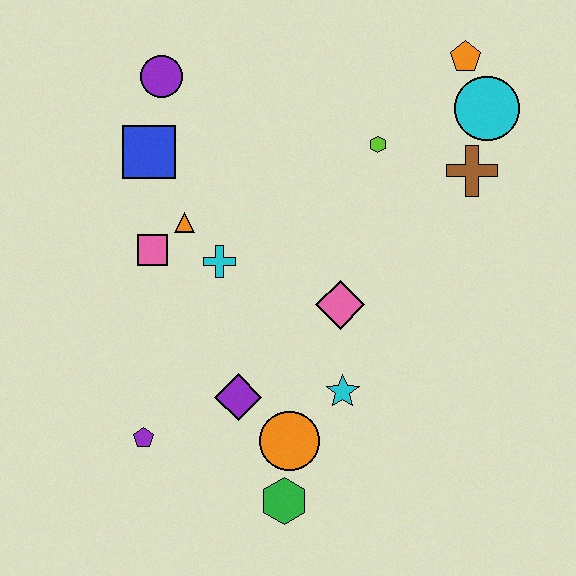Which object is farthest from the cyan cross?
The orange pentagon is farthest from the cyan cross.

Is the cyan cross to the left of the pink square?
No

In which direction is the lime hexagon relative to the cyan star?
The lime hexagon is above the cyan star.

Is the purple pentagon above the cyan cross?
No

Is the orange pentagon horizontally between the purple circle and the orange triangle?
No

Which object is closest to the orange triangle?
The pink square is closest to the orange triangle.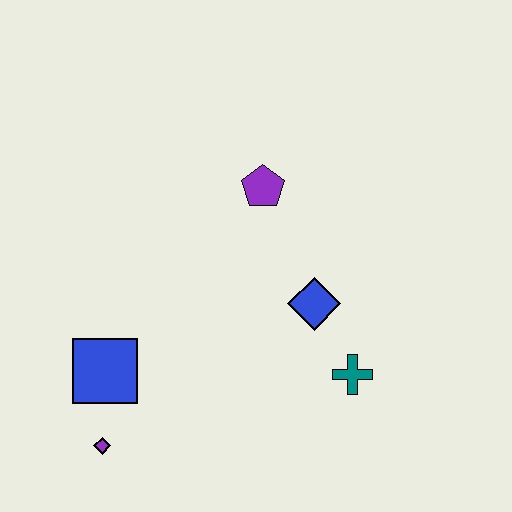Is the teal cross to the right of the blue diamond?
Yes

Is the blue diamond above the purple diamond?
Yes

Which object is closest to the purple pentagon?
The blue diamond is closest to the purple pentagon.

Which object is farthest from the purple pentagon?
The purple diamond is farthest from the purple pentagon.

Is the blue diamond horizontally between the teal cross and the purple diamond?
Yes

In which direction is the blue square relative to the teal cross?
The blue square is to the left of the teal cross.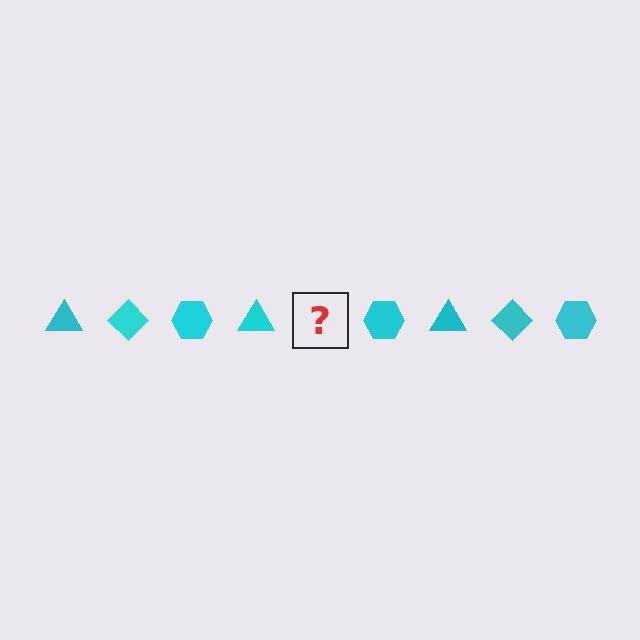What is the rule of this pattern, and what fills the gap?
The rule is that the pattern cycles through triangle, diamond, hexagon shapes in cyan. The gap should be filled with a cyan diamond.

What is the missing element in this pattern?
The missing element is a cyan diamond.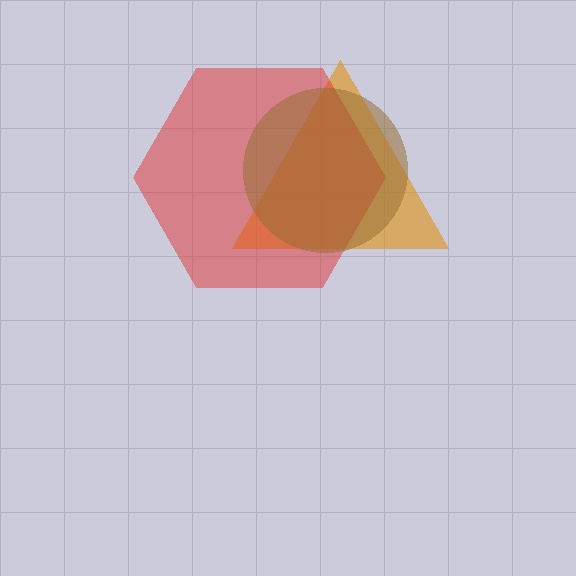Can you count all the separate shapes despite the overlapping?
Yes, there are 3 separate shapes.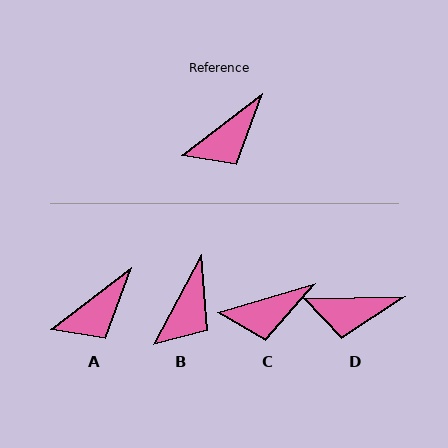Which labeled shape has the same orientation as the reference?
A.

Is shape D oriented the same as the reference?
No, it is off by about 37 degrees.